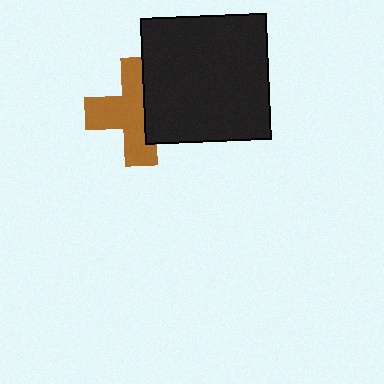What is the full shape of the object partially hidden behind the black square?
The partially hidden object is a brown cross.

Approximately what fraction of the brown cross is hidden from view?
Roughly 37% of the brown cross is hidden behind the black square.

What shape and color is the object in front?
The object in front is a black square.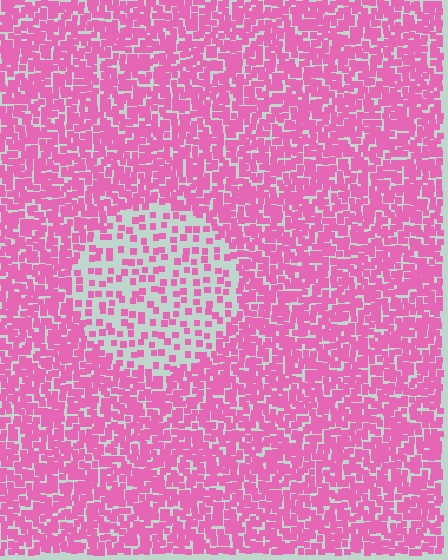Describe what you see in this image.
The image contains small pink elements arranged at two different densities. A circle-shaped region is visible where the elements are less densely packed than the surrounding area.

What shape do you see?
I see a circle.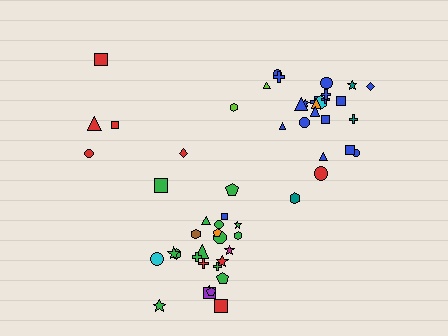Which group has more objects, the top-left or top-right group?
The top-right group.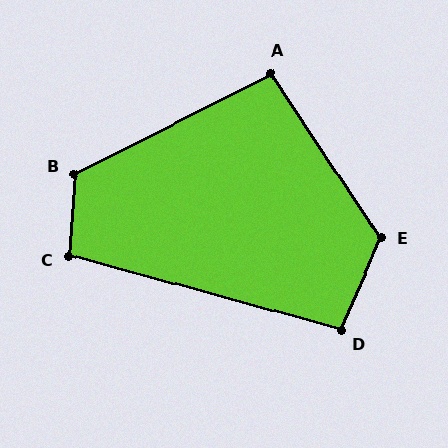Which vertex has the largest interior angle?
E, at approximately 123 degrees.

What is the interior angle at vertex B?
Approximately 121 degrees (obtuse).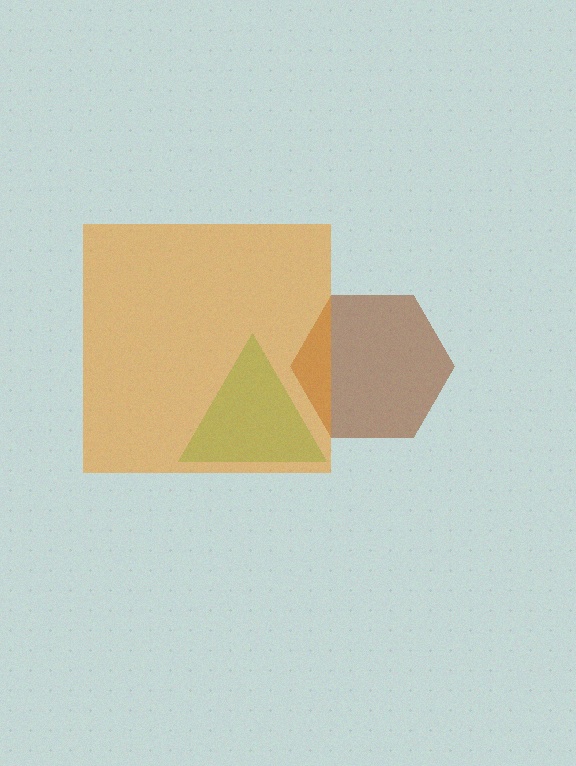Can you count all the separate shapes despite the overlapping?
Yes, there are 3 separate shapes.